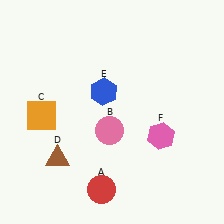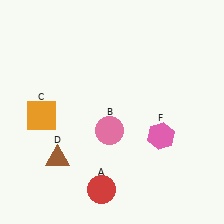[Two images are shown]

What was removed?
The blue hexagon (E) was removed in Image 2.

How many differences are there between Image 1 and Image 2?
There is 1 difference between the two images.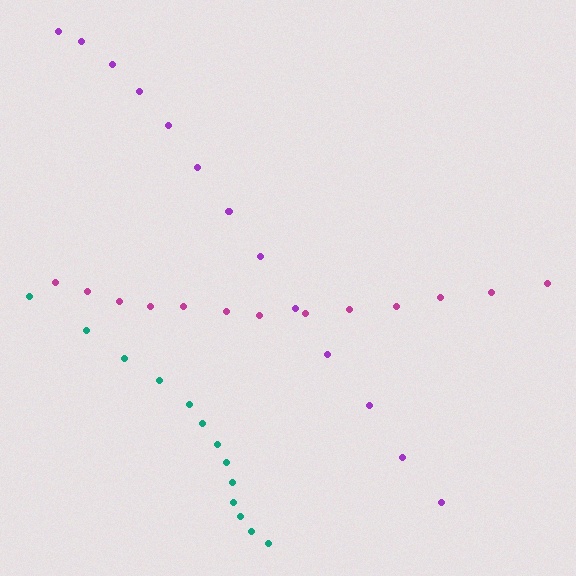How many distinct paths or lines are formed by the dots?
There are 3 distinct paths.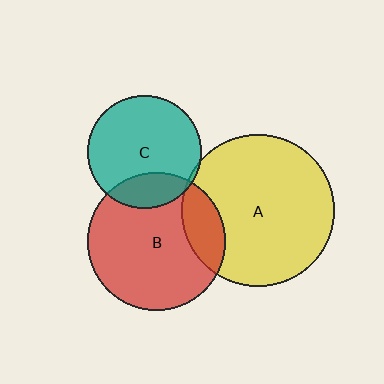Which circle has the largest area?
Circle A (yellow).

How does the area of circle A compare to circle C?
Approximately 1.8 times.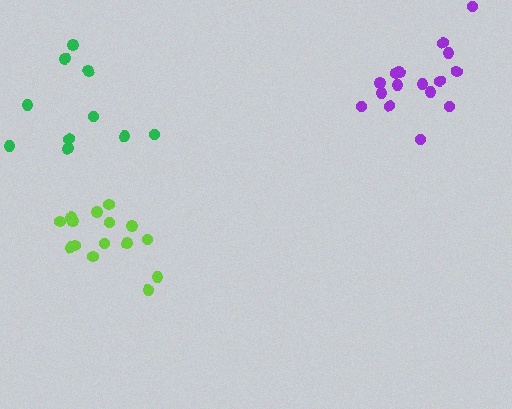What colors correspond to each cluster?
The clusters are colored: lime, purple, green.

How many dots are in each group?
Group 1: 15 dots, Group 2: 16 dots, Group 3: 10 dots (41 total).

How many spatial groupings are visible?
There are 3 spatial groupings.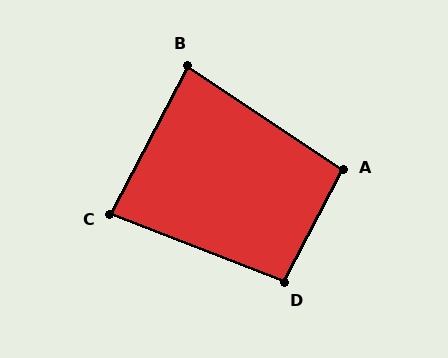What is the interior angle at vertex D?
Approximately 96 degrees (obtuse).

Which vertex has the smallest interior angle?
C, at approximately 84 degrees.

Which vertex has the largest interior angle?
A, at approximately 96 degrees.